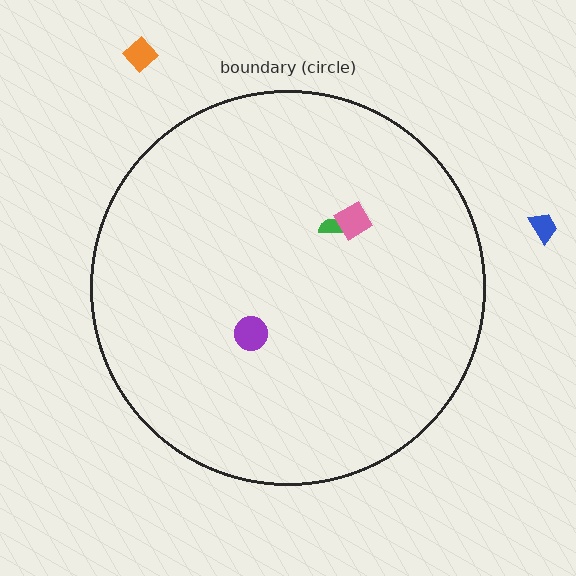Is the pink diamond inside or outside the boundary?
Inside.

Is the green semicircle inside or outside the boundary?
Inside.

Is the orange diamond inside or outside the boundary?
Outside.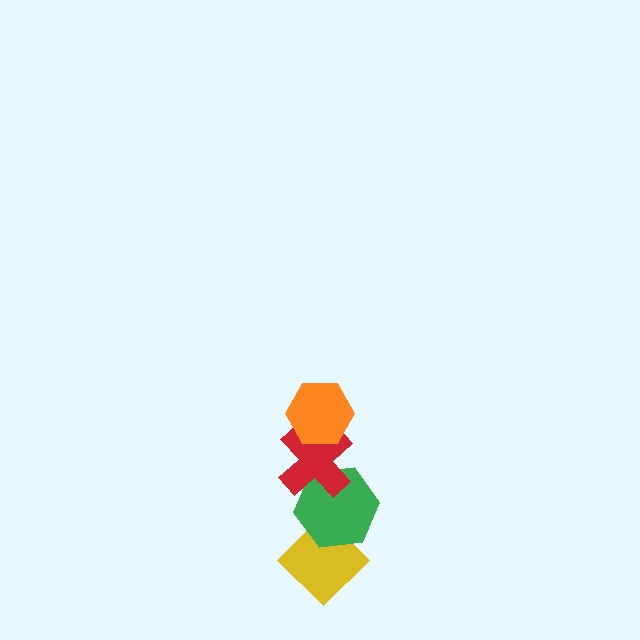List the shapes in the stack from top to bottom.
From top to bottom: the orange hexagon, the red cross, the green hexagon, the yellow diamond.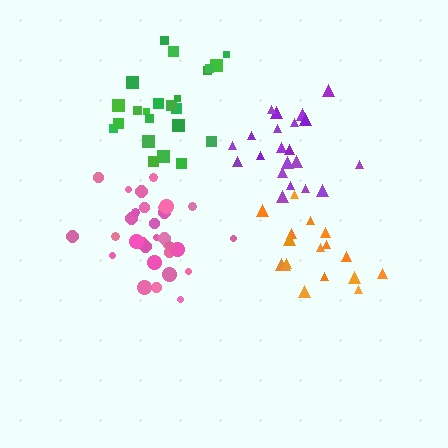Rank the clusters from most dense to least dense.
green, pink, purple, orange.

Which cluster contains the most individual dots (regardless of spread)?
Pink (31).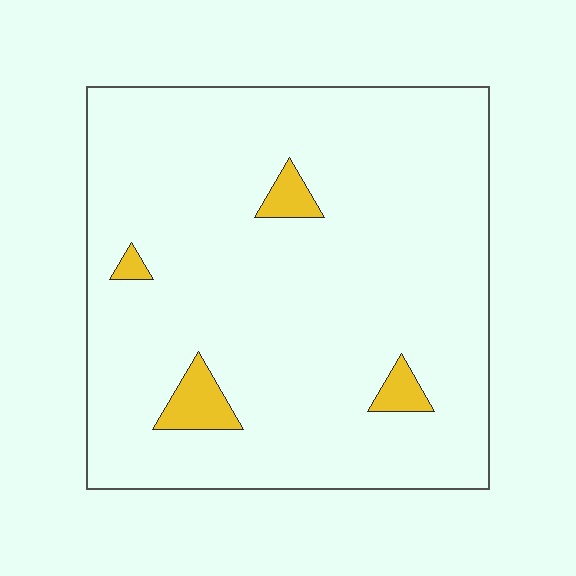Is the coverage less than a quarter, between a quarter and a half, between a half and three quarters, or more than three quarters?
Less than a quarter.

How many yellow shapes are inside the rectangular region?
4.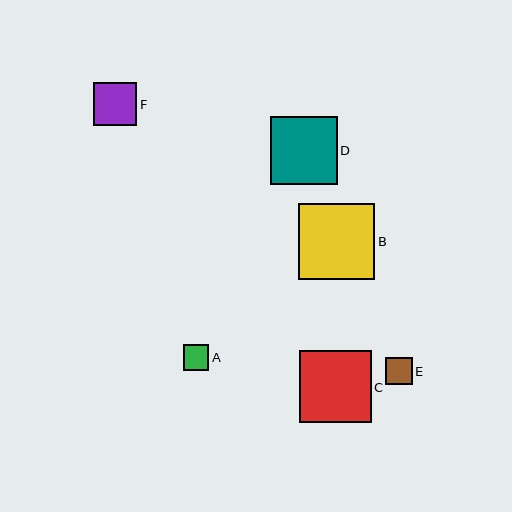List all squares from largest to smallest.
From largest to smallest: B, C, D, F, E, A.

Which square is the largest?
Square B is the largest with a size of approximately 76 pixels.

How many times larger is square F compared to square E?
Square F is approximately 1.6 times the size of square E.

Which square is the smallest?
Square A is the smallest with a size of approximately 26 pixels.